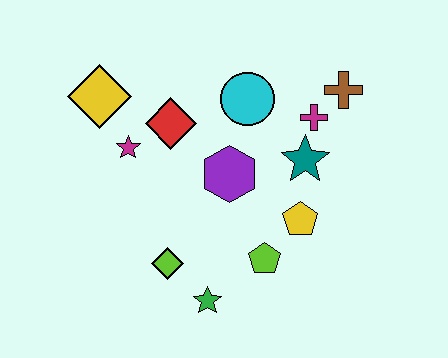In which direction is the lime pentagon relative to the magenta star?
The lime pentagon is to the right of the magenta star.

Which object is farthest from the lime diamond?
The brown cross is farthest from the lime diamond.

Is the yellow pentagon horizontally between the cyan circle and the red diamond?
No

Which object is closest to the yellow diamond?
The magenta star is closest to the yellow diamond.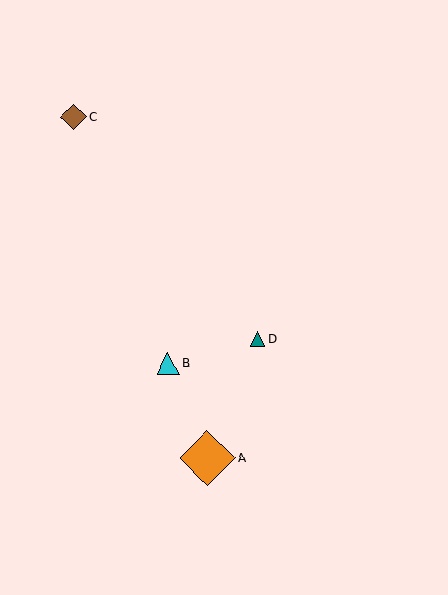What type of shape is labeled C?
Shape C is a brown diamond.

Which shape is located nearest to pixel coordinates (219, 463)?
The orange diamond (labeled A) at (207, 458) is nearest to that location.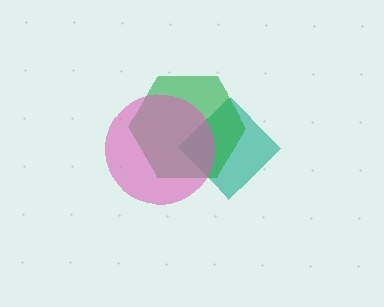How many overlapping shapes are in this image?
There are 3 overlapping shapes in the image.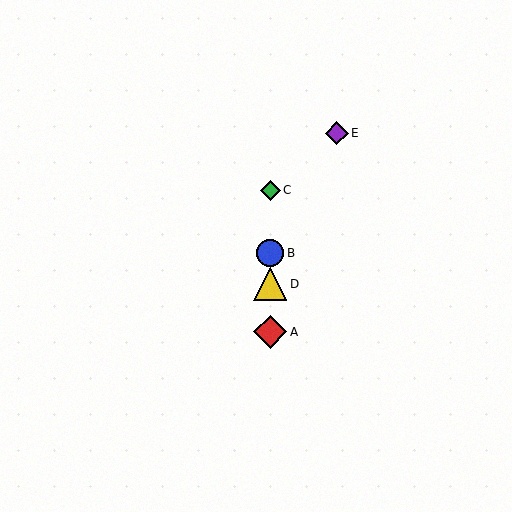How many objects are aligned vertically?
4 objects (A, B, C, D) are aligned vertically.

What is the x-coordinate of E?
Object E is at x≈337.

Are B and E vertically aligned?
No, B is at x≈270 and E is at x≈337.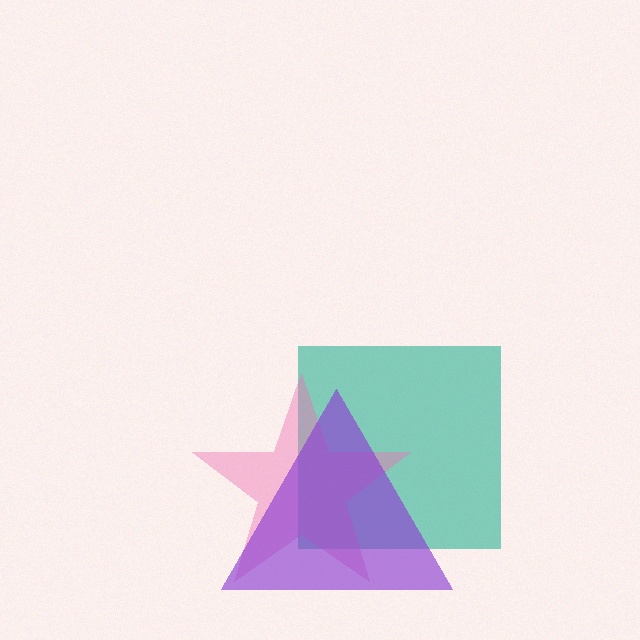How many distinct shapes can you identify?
There are 3 distinct shapes: a teal square, a pink star, a purple triangle.